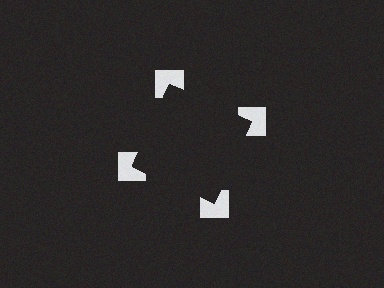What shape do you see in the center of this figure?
An illusory square — its edges are inferred from the aligned wedge cuts in the notched squares, not physically drawn.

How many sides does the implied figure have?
4 sides.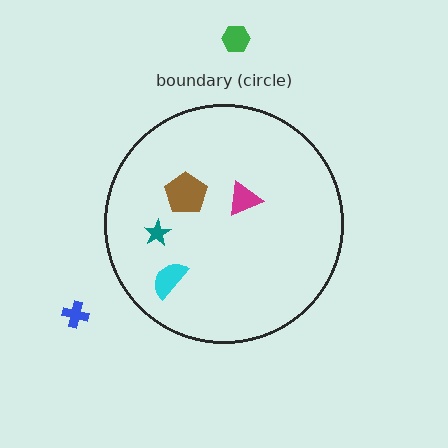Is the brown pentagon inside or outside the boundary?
Inside.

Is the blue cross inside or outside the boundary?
Outside.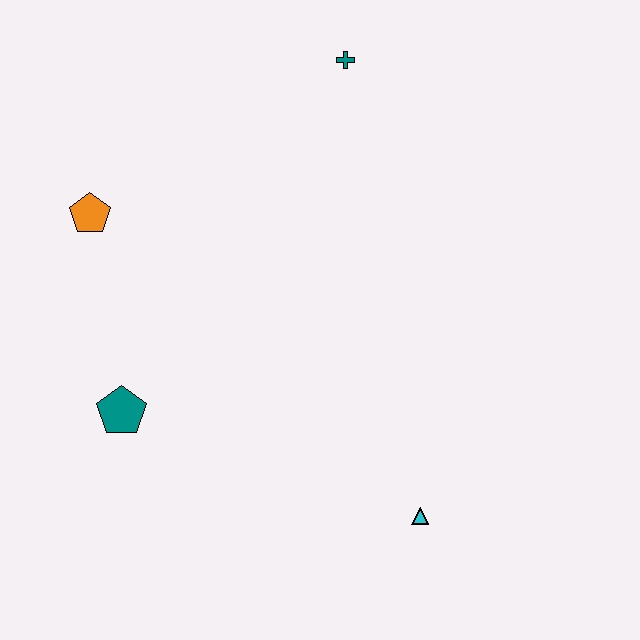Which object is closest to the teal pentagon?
The orange pentagon is closest to the teal pentagon.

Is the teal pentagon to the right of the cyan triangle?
No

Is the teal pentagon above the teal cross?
No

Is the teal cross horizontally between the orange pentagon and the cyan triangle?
Yes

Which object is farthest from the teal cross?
The cyan triangle is farthest from the teal cross.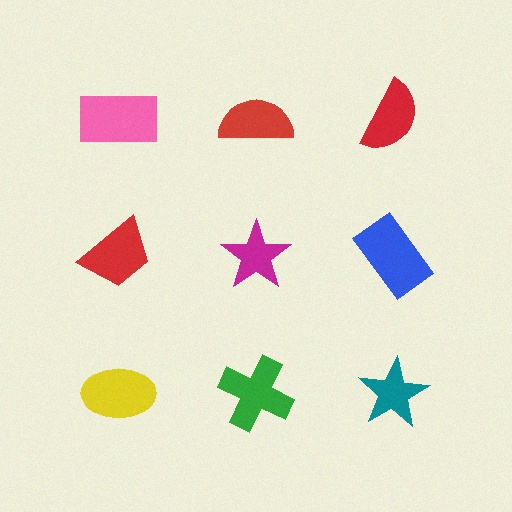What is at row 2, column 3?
A blue rectangle.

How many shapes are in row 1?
3 shapes.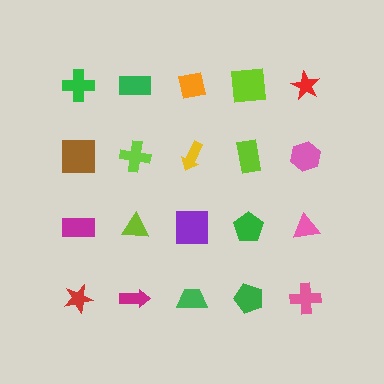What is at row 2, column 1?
A brown square.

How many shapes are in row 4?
5 shapes.